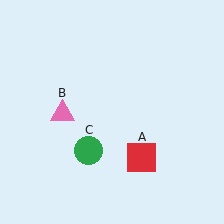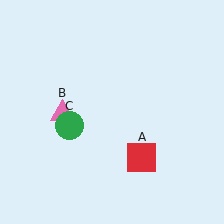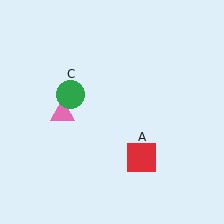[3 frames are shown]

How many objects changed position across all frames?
1 object changed position: green circle (object C).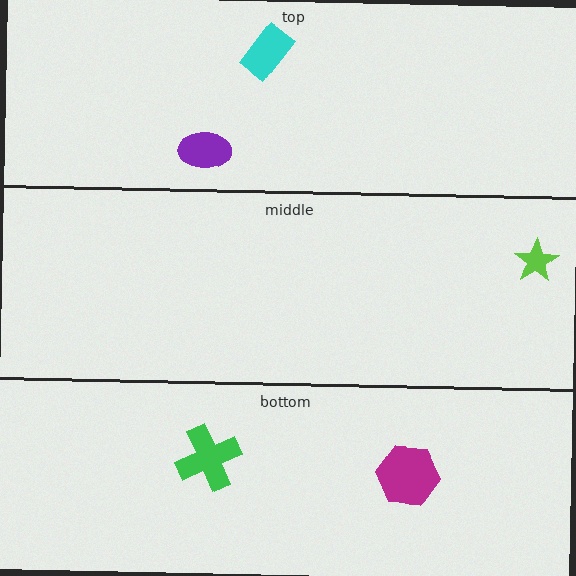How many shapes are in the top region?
2.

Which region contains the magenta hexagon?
The bottom region.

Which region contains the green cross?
The bottom region.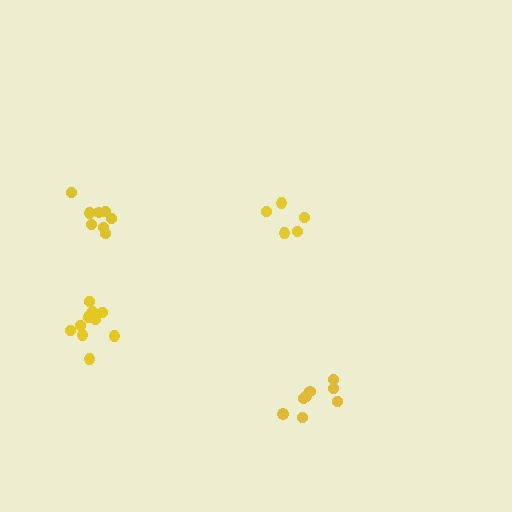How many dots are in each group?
Group 1: 5 dots, Group 2: 11 dots, Group 3: 8 dots, Group 4: 8 dots (32 total).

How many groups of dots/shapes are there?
There are 4 groups.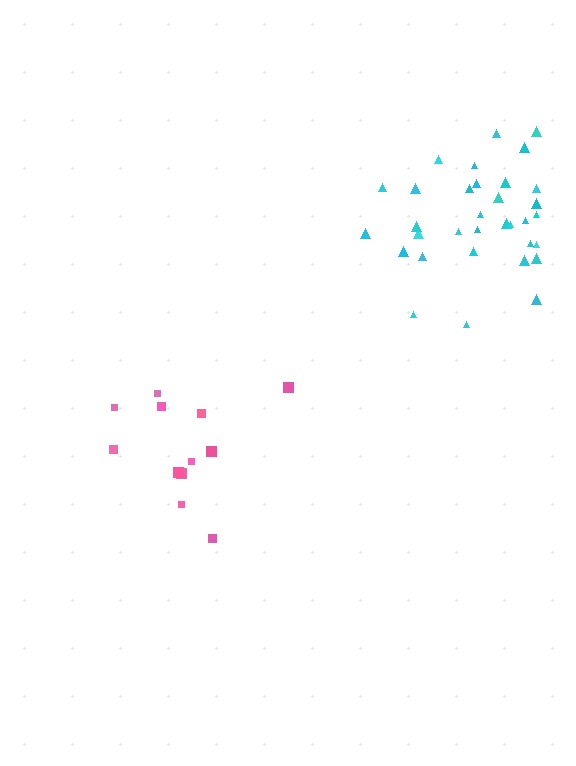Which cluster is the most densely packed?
Cyan.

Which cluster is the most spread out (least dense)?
Pink.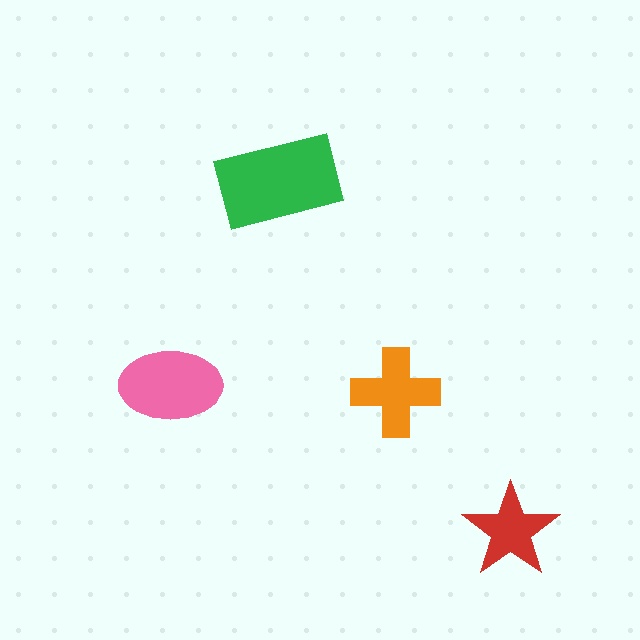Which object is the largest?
The green rectangle.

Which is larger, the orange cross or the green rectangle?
The green rectangle.